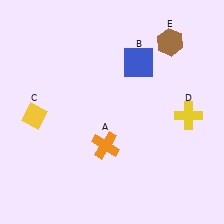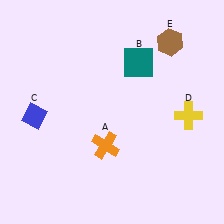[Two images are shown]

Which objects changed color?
B changed from blue to teal. C changed from yellow to blue.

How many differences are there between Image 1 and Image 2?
There are 2 differences between the two images.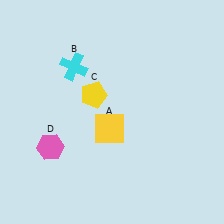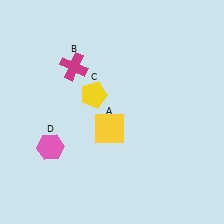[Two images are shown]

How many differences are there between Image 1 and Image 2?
There is 1 difference between the two images.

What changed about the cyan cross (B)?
In Image 1, B is cyan. In Image 2, it changed to magenta.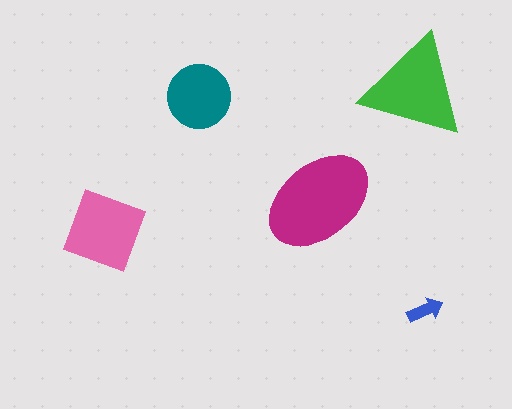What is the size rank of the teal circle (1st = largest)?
4th.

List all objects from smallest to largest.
The blue arrow, the teal circle, the pink square, the green triangle, the magenta ellipse.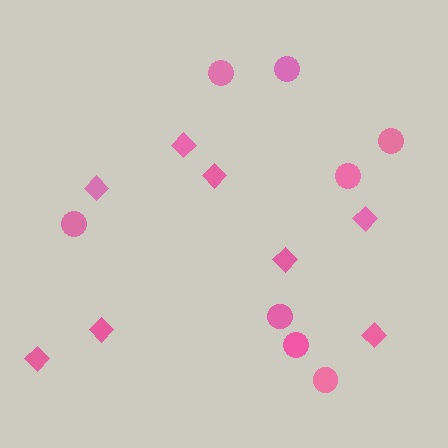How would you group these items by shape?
There are 2 groups: one group of circles (8) and one group of diamonds (8).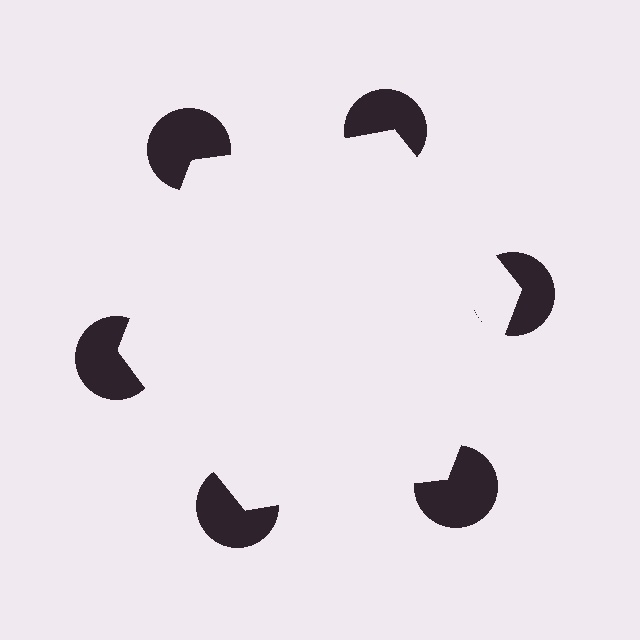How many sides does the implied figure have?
6 sides.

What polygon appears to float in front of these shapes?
An illusory hexagon — its edges are inferred from the aligned wedge cuts in the pac-man discs, not physically drawn.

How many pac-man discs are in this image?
There are 6 — one at each vertex of the illusory hexagon.